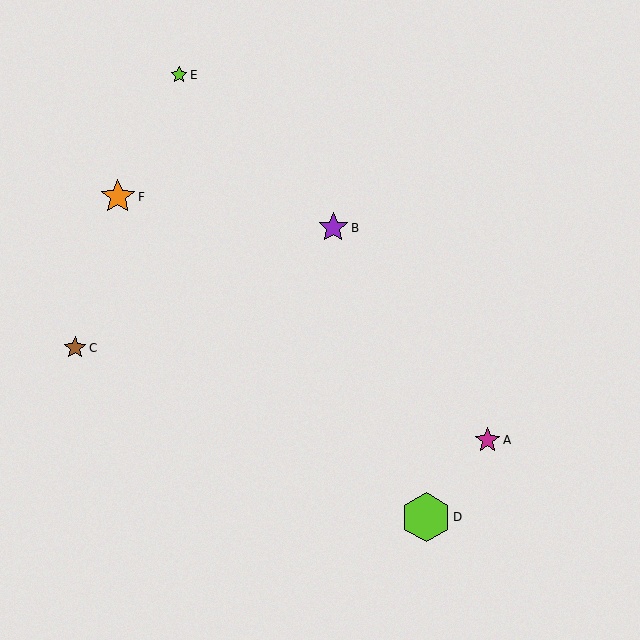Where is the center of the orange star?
The center of the orange star is at (118, 197).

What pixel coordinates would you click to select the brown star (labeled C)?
Click at (75, 348) to select the brown star C.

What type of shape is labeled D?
Shape D is a lime hexagon.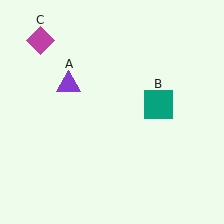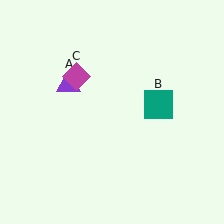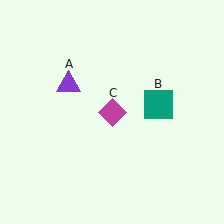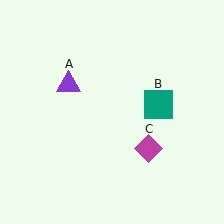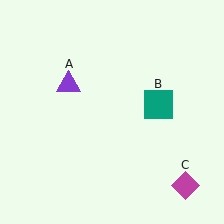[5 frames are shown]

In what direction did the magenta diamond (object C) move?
The magenta diamond (object C) moved down and to the right.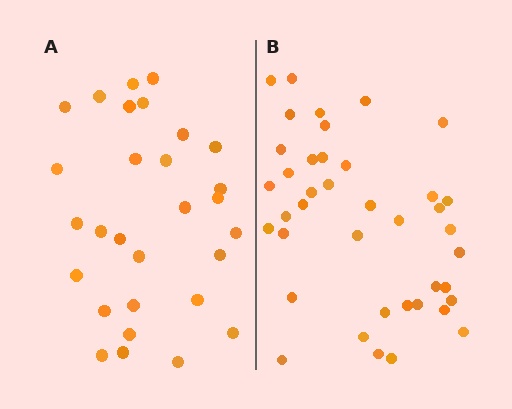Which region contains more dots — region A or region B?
Region B (the right region) has more dots.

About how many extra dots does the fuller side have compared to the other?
Region B has roughly 12 or so more dots than region A.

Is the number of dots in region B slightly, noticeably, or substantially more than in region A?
Region B has noticeably more, but not dramatically so. The ratio is roughly 1.4 to 1.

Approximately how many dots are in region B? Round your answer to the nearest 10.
About 40 dots.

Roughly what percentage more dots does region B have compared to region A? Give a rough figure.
About 40% more.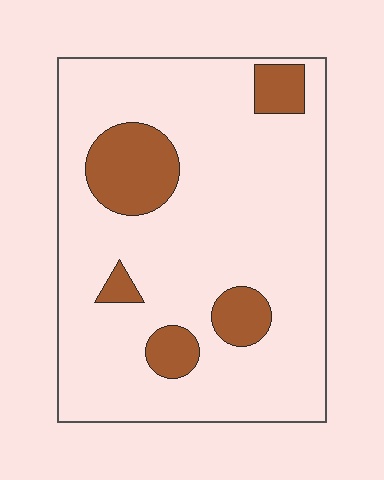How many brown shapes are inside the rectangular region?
5.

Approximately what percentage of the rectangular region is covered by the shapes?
Approximately 15%.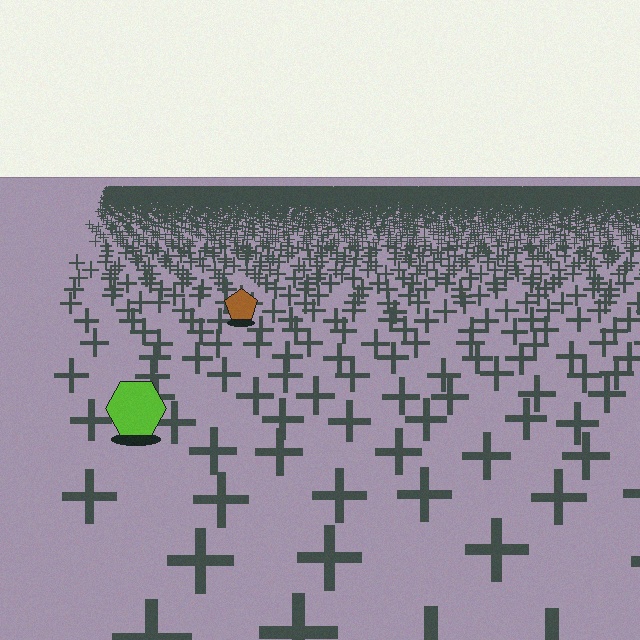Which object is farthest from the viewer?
The brown pentagon is farthest from the viewer. It appears smaller and the ground texture around it is denser.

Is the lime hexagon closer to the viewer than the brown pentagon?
Yes. The lime hexagon is closer — you can tell from the texture gradient: the ground texture is coarser near it.